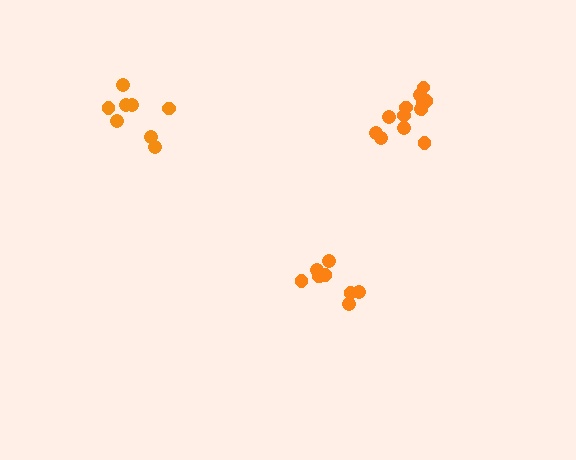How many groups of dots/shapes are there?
There are 3 groups.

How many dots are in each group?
Group 1: 8 dots, Group 2: 8 dots, Group 3: 13 dots (29 total).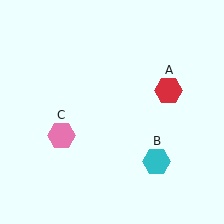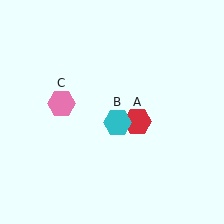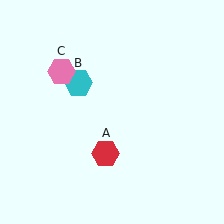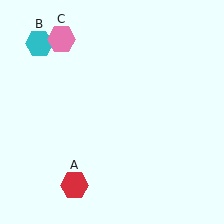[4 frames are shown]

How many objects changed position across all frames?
3 objects changed position: red hexagon (object A), cyan hexagon (object B), pink hexagon (object C).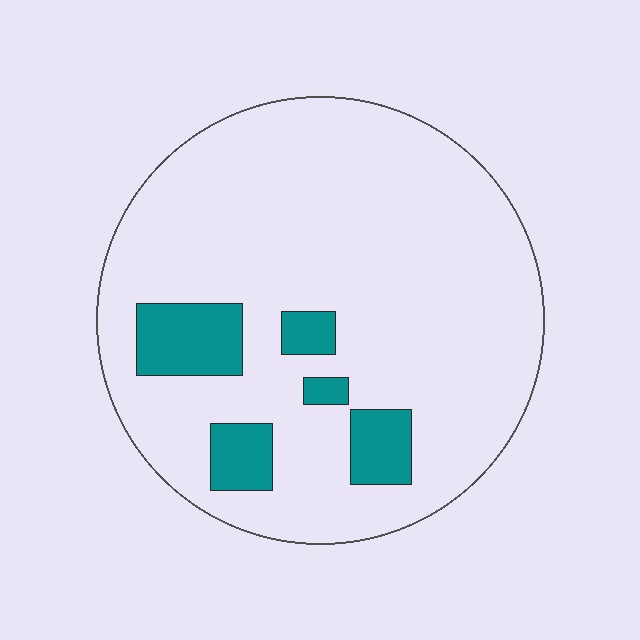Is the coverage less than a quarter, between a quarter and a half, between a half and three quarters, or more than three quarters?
Less than a quarter.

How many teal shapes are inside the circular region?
5.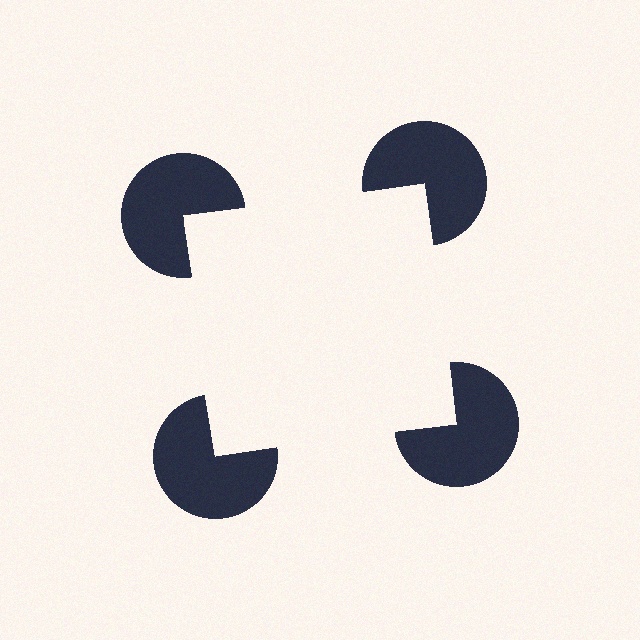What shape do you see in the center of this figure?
An illusory square — its edges are inferred from the aligned wedge cuts in the pac-man discs, not physically drawn.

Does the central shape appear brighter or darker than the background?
It typically appears slightly brighter than the background, even though no actual brightness change is drawn.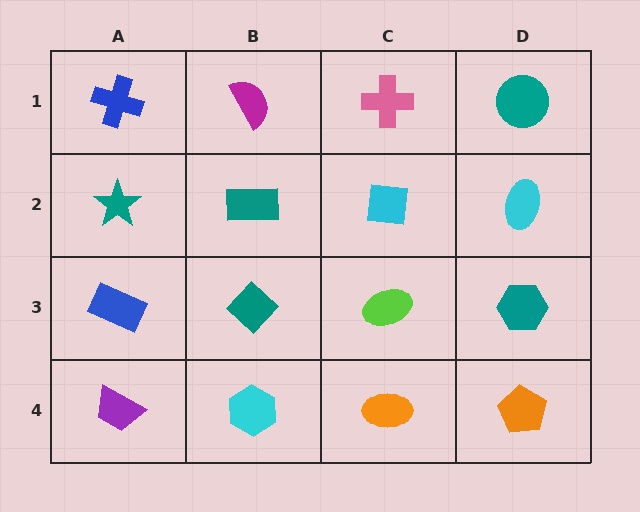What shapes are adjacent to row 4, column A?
A blue rectangle (row 3, column A), a cyan hexagon (row 4, column B).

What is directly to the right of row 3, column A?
A teal diamond.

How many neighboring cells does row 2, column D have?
3.